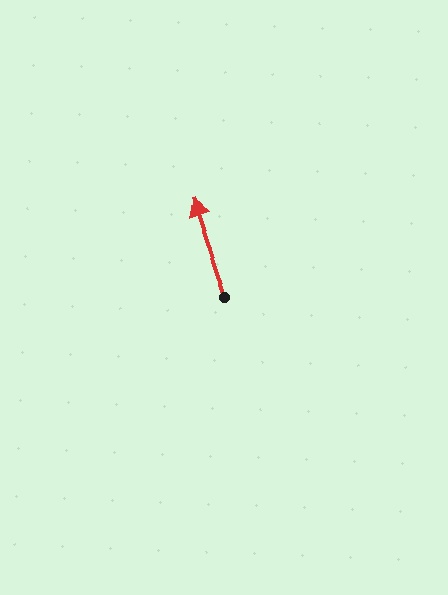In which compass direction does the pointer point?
North.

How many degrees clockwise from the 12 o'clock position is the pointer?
Approximately 342 degrees.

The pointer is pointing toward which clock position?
Roughly 11 o'clock.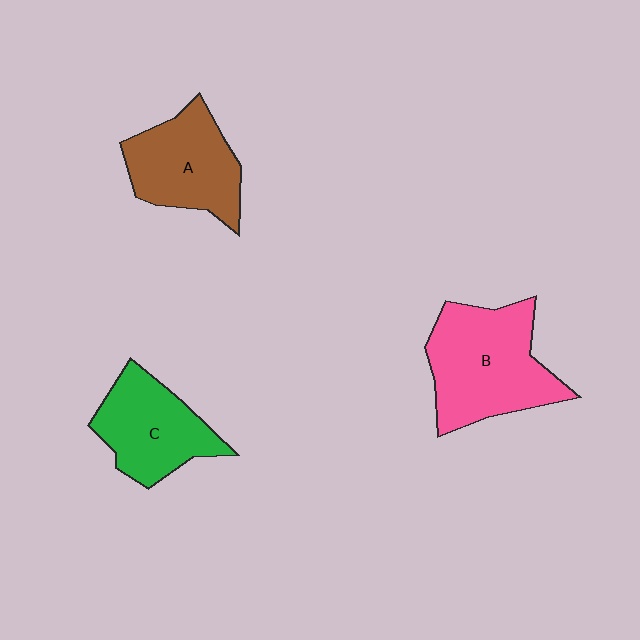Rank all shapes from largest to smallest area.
From largest to smallest: B (pink), A (brown), C (green).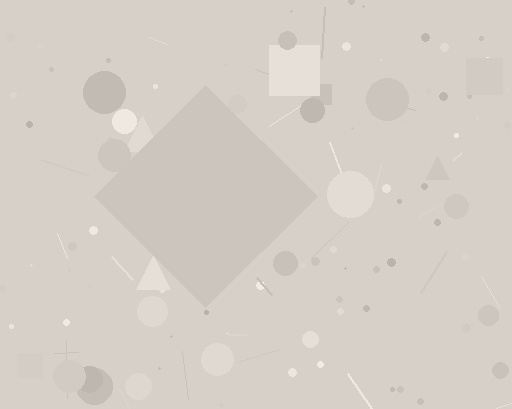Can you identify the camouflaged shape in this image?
The camouflaged shape is a diamond.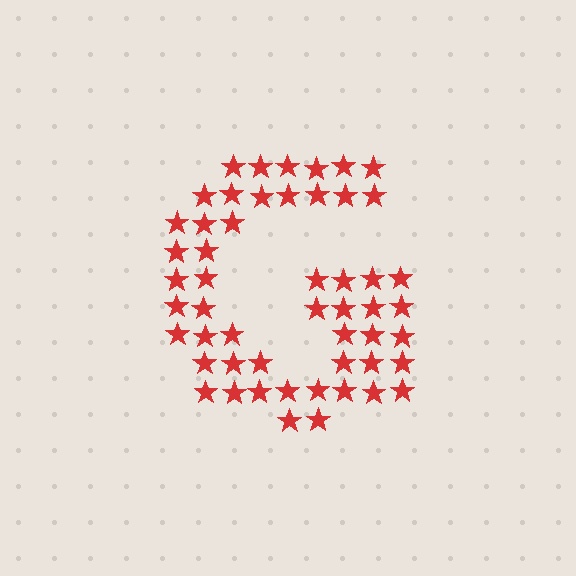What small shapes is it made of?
It is made of small stars.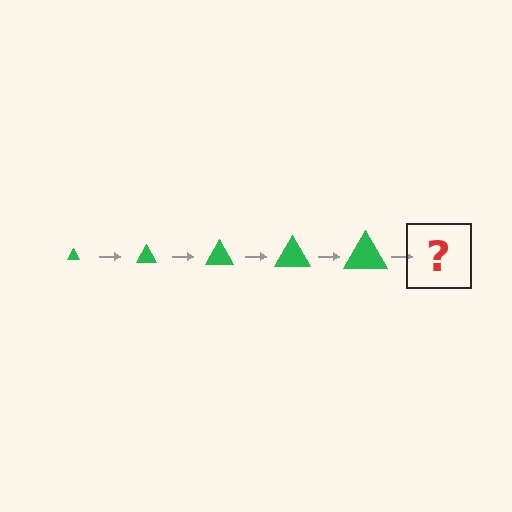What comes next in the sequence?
The next element should be a green triangle, larger than the previous one.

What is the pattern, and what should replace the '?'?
The pattern is that the triangle gets progressively larger each step. The '?' should be a green triangle, larger than the previous one.